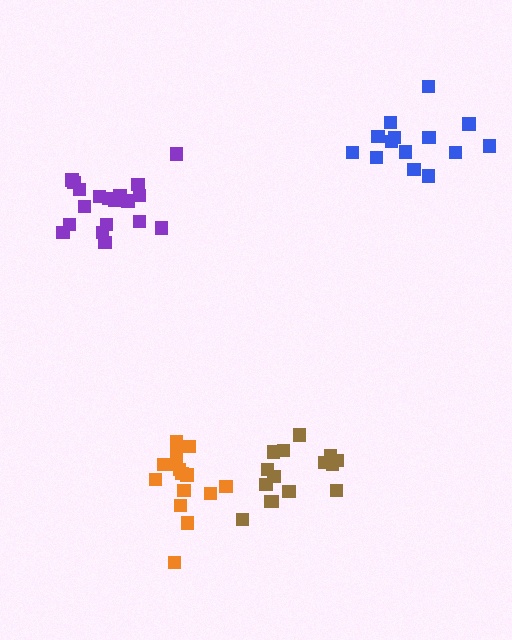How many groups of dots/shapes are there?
There are 4 groups.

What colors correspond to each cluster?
The clusters are colored: purple, orange, brown, blue.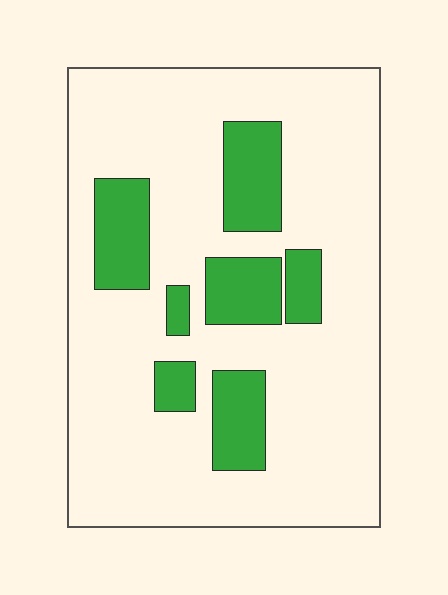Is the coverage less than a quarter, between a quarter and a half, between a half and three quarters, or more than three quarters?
Less than a quarter.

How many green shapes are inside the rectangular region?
7.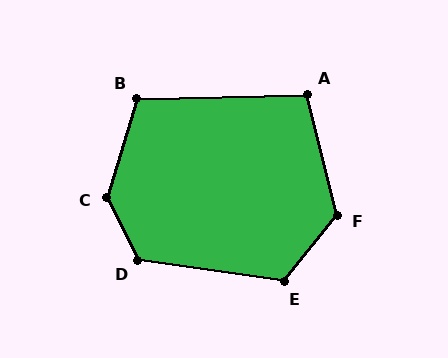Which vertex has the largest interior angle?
C, at approximately 137 degrees.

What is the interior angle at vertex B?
Approximately 108 degrees (obtuse).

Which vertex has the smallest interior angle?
A, at approximately 103 degrees.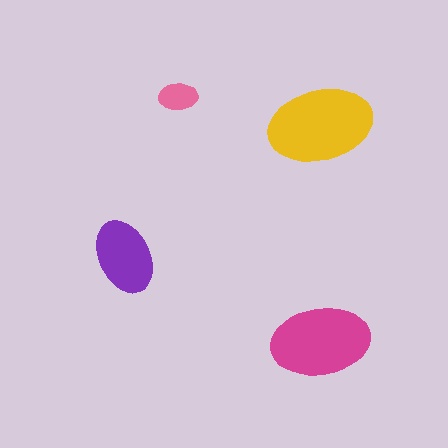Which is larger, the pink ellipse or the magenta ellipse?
The magenta one.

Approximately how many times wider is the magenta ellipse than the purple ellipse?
About 1.5 times wider.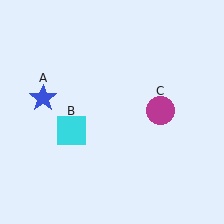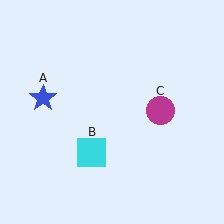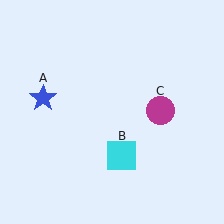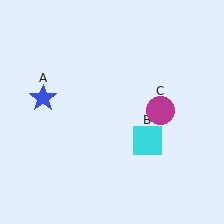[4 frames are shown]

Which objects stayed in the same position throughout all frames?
Blue star (object A) and magenta circle (object C) remained stationary.